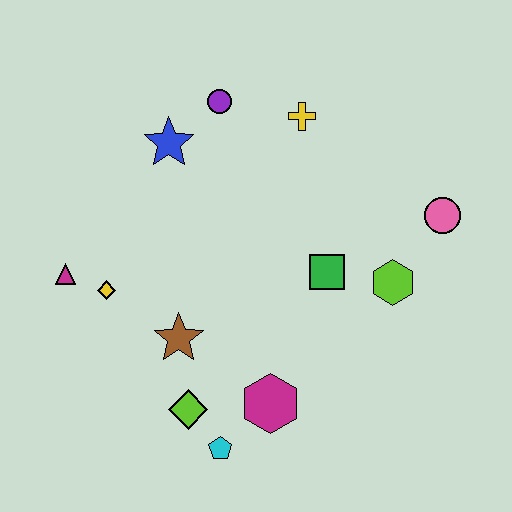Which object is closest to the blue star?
The purple circle is closest to the blue star.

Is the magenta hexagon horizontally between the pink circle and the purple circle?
Yes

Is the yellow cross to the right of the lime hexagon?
No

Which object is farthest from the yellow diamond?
The pink circle is farthest from the yellow diamond.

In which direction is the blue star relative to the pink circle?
The blue star is to the left of the pink circle.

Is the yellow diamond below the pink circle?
Yes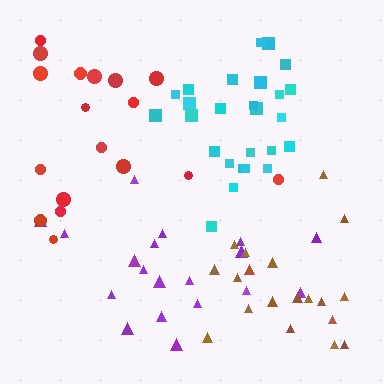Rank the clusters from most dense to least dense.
cyan, brown, purple, red.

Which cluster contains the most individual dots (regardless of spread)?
Cyan (27).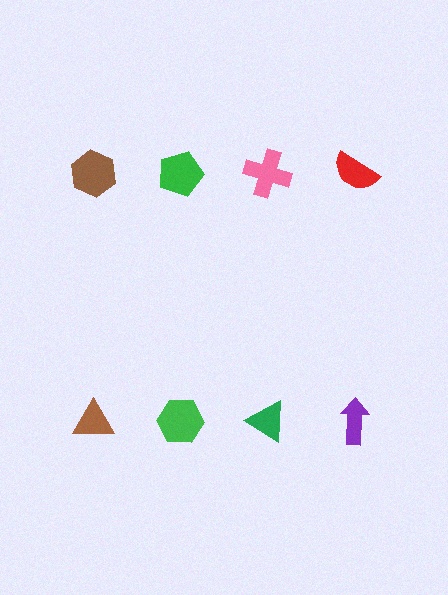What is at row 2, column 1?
A brown triangle.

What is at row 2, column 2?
A green hexagon.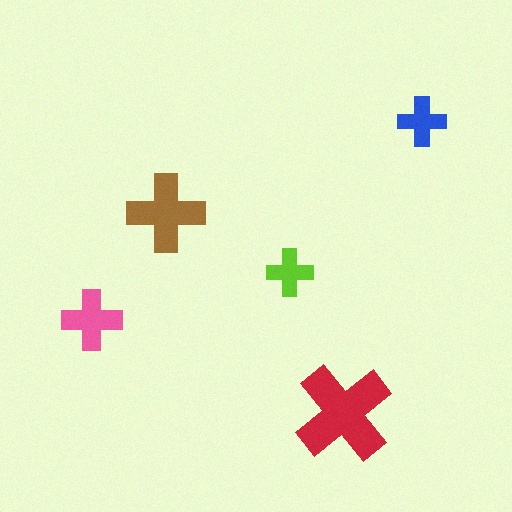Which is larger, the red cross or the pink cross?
The red one.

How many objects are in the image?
There are 5 objects in the image.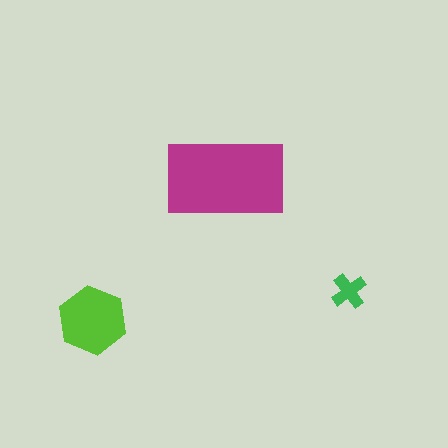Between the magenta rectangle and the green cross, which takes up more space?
The magenta rectangle.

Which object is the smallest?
The green cross.